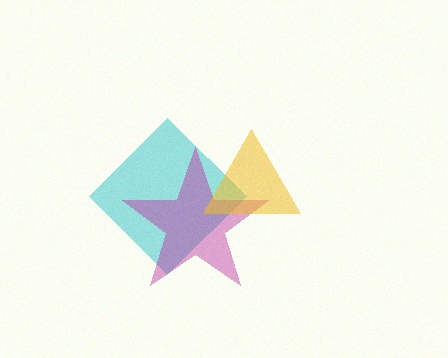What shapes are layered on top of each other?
The layered shapes are: a cyan diamond, a magenta star, a yellow triangle.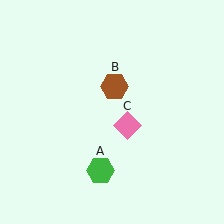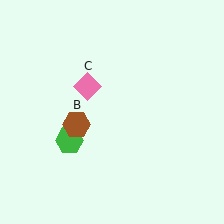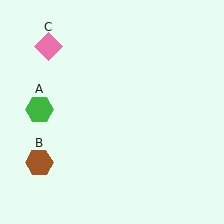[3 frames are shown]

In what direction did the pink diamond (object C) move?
The pink diamond (object C) moved up and to the left.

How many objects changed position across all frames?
3 objects changed position: green hexagon (object A), brown hexagon (object B), pink diamond (object C).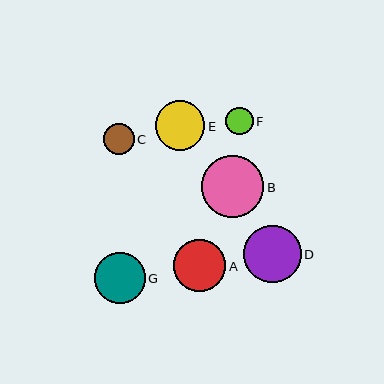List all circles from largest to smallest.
From largest to smallest: B, D, A, G, E, C, F.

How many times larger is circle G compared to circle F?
Circle G is approximately 1.8 times the size of circle F.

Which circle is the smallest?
Circle F is the smallest with a size of approximately 28 pixels.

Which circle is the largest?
Circle B is the largest with a size of approximately 62 pixels.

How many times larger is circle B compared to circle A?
Circle B is approximately 1.2 times the size of circle A.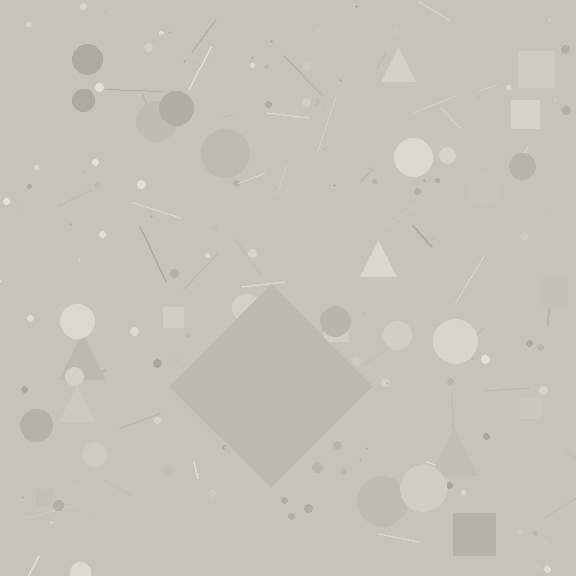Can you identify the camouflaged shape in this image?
The camouflaged shape is a diamond.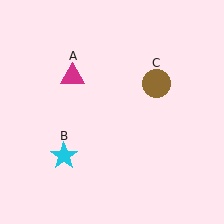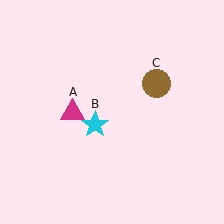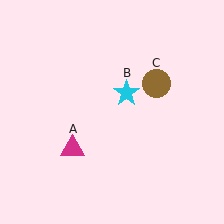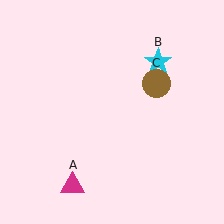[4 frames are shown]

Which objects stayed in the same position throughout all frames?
Brown circle (object C) remained stationary.